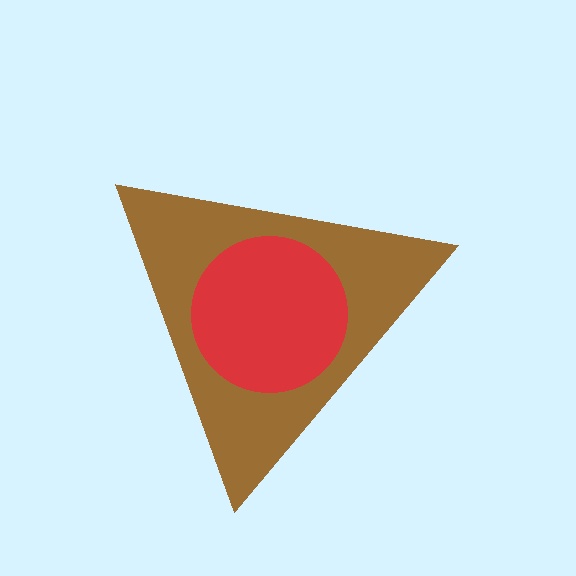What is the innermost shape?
The red circle.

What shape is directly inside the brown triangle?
The red circle.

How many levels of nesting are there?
2.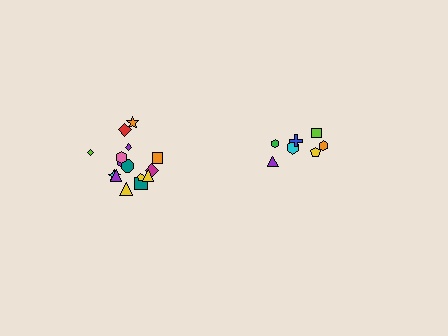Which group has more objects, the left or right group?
The left group.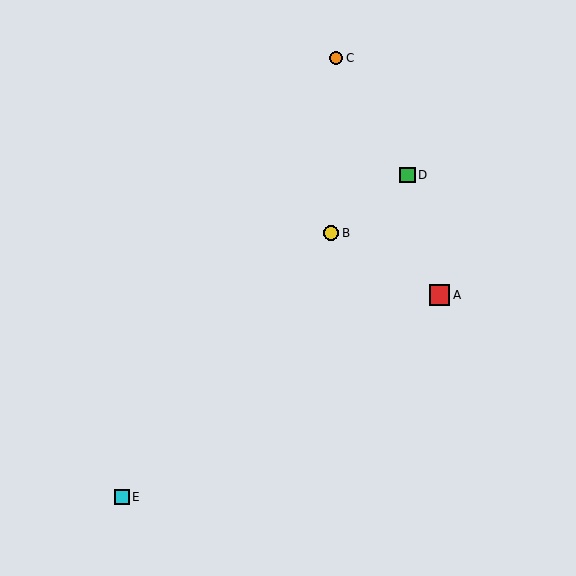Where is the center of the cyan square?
The center of the cyan square is at (122, 497).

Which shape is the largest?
The red square (labeled A) is the largest.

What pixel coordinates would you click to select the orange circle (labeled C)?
Click at (336, 58) to select the orange circle C.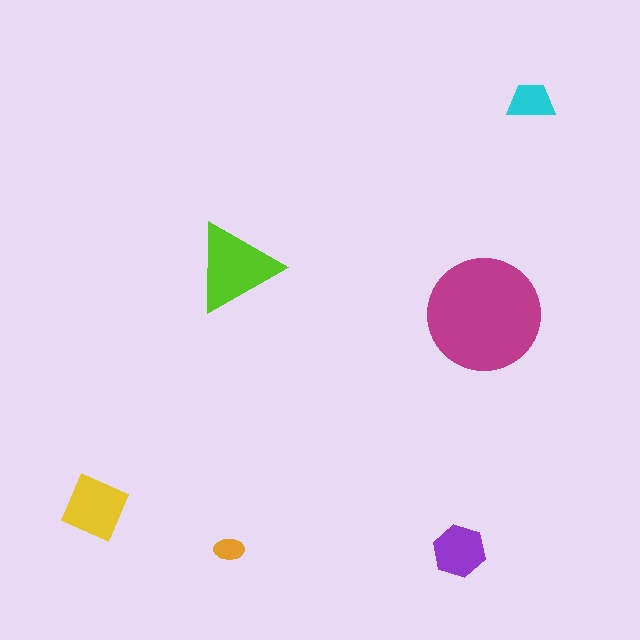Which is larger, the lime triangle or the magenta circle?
The magenta circle.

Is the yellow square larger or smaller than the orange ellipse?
Larger.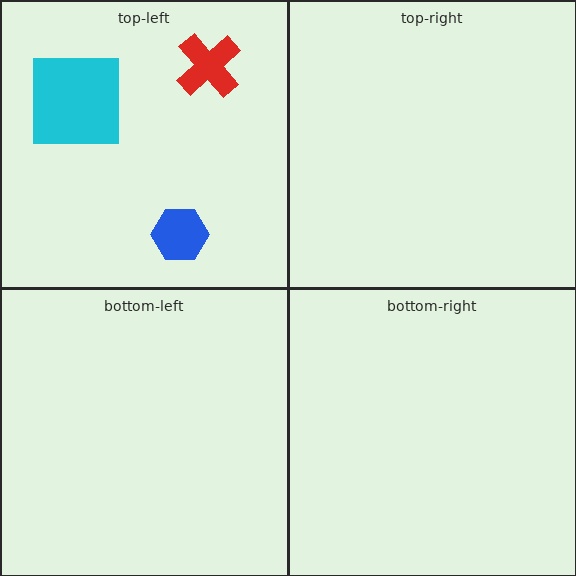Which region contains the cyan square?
The top-left region.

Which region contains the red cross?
The top-left region.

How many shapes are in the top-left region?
3.